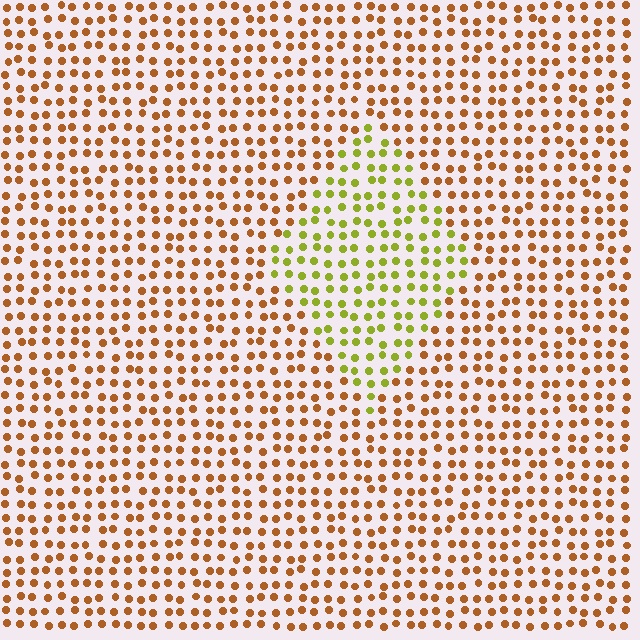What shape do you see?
I see a diamond.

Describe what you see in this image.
The image is filled with small brown elements in a uniform arrangement. A diamond-shaped region is visible where the elements are tinted to a slightly different hue, forming a subtle color boundary.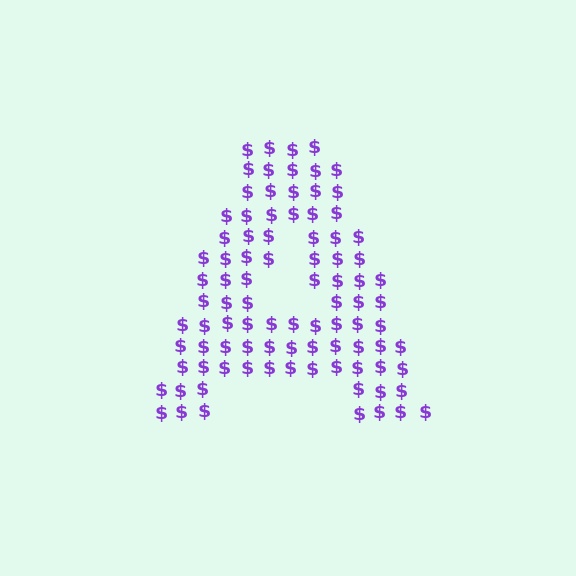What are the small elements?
The small elements are dollar signs.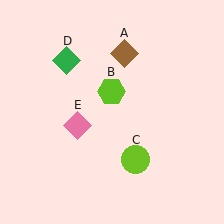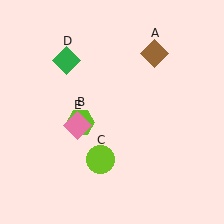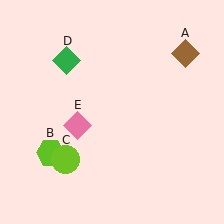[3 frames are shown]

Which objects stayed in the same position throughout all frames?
Green diamond (object D) and pink diamond (object E) remained stationary.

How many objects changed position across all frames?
3 objects changed position: brown diamond (object A), lime hexagon (object B), lime circle (object C).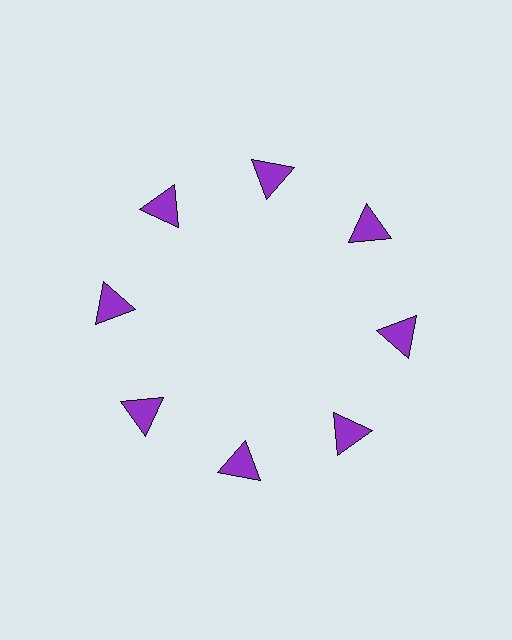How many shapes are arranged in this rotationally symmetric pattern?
There are 8 shapes, arranged in 8 groups of 1.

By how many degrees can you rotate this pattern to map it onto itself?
The pattern maps onto itself every 45 degrees of rotation.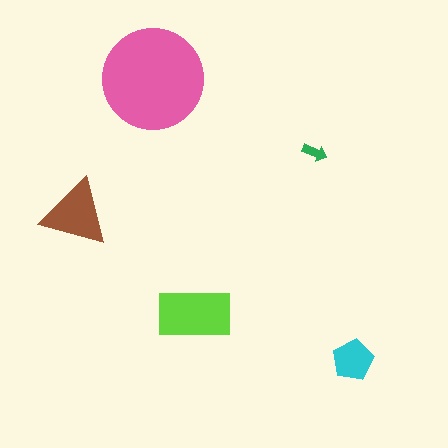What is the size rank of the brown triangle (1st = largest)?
3rd.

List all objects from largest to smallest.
The pink circle, the lime rectangle, the brown triangle, the cyan pentagon, the green arrow.